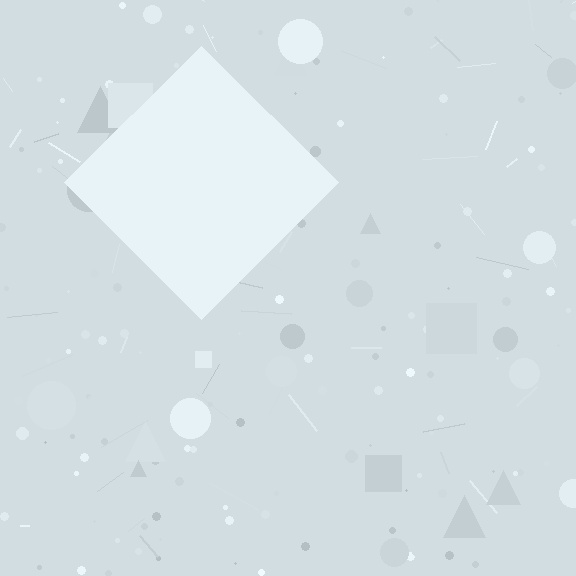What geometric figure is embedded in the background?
A diamond is embedded in the background.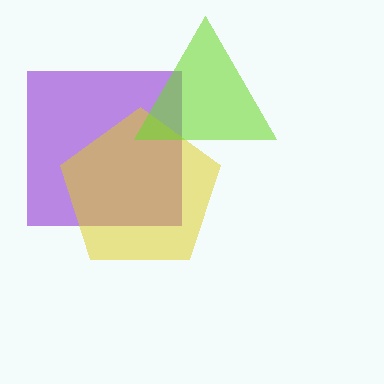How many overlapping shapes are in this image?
There are 3 overlapping shapes in the image.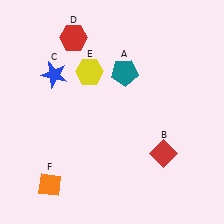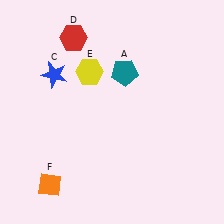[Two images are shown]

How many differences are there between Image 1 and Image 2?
There is 1 difference between the two images.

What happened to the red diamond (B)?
The red diamond (B) was removed in Image 2. It was in the bottom-right area of Image 1.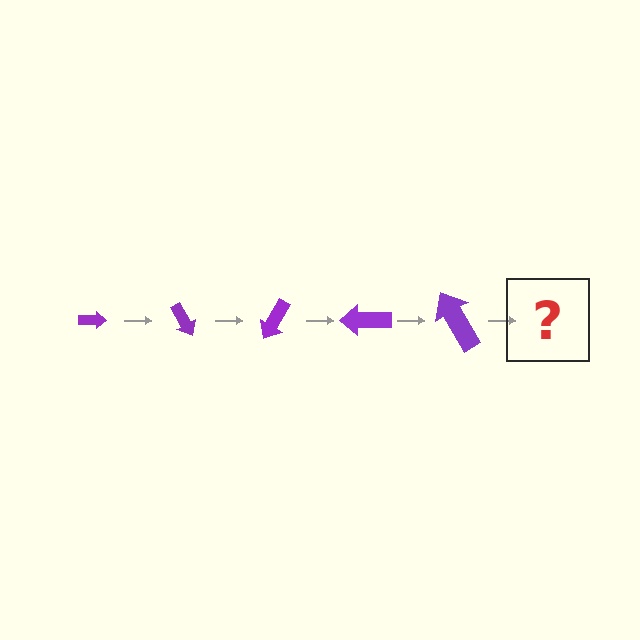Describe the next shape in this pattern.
It should be an arrow, larger than the previous one and rotated 300 degrees from the start.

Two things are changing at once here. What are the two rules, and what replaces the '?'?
The two rules are that the arrow grows larger each step and it rotates 60 degrees each step. The '?' should be an arrow, larger than the previous one and rotated 300 degrees from the start.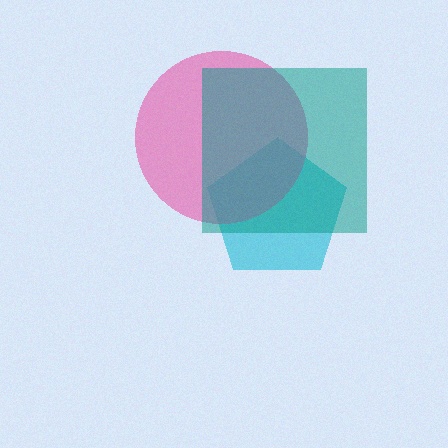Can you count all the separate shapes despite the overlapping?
Yes, there are 3 separate shapes.